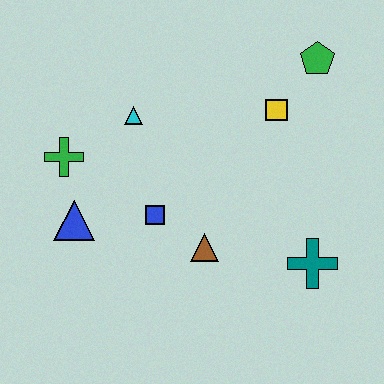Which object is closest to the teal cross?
The brown triangle is closest to the teal cross.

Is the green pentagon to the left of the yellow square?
No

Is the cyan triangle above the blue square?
Yes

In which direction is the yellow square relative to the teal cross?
The yellow square is above the teal cross.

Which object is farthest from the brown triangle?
The green pentagon is farthest from the brown triangle.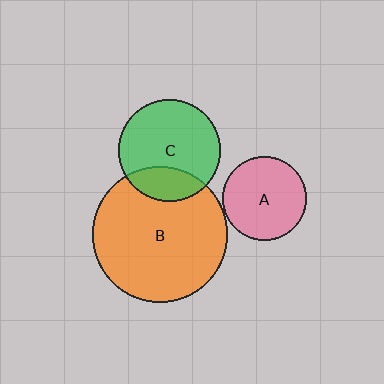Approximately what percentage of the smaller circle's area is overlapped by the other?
Approximately 25%.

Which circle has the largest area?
Circle B (orange).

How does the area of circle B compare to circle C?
Approximately 1.8 times.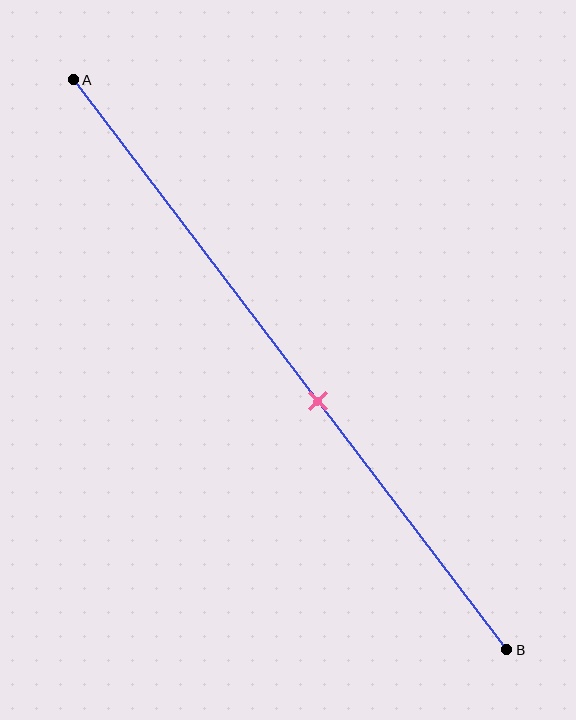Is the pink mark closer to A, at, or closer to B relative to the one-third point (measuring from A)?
The pink mark is closer to point B than the one-third point of segment AB.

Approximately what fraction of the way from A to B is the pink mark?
The pink mark is approximately 55% of the way from A to B.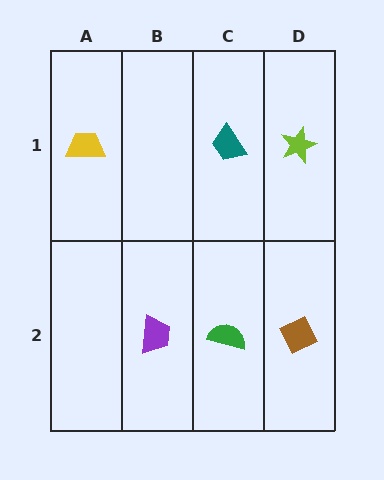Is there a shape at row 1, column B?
No, that cell is empty.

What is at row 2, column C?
A green semicircle.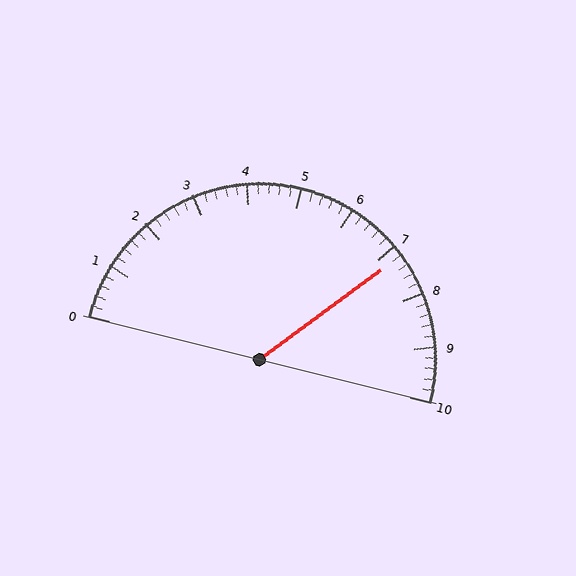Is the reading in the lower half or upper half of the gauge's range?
The reading is in the upper half of the range (0 to 10).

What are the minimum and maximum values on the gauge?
The gauge ranges from 0 to 10.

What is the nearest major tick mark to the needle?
The nearest major tick mark is 7.